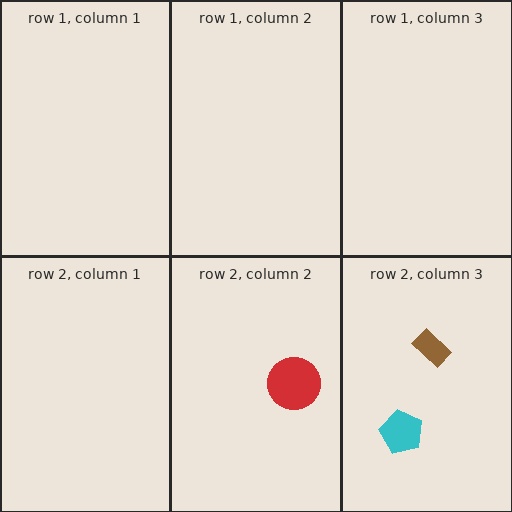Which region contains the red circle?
The row 2, column 2 region.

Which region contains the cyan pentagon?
The row 2, column 3 region.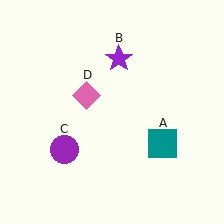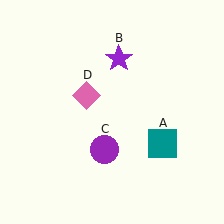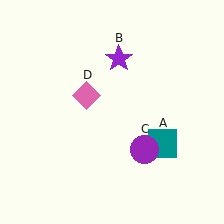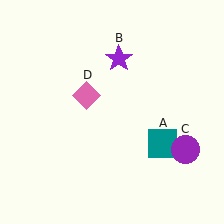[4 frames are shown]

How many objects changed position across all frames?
1 object changed position: purple circle (object C).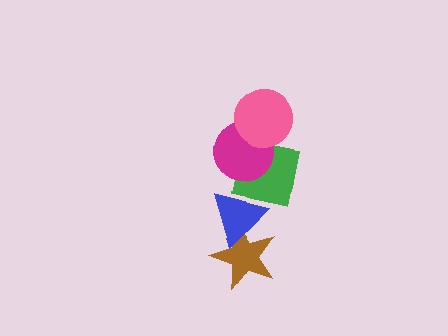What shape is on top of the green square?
The magenta circle is on top of the green square.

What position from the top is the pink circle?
The pink circle is 1st from the top.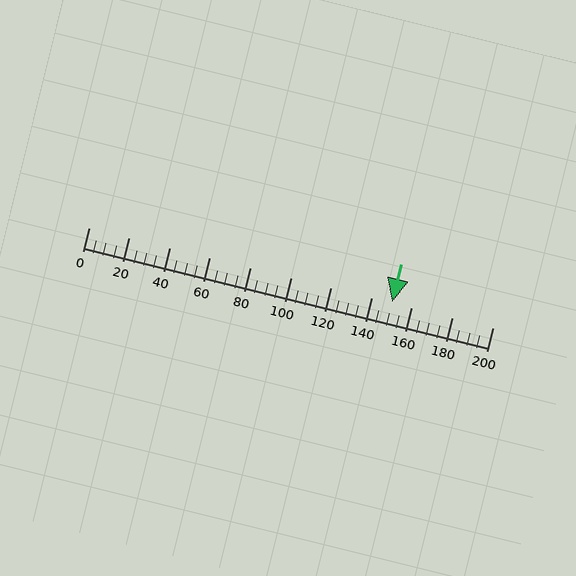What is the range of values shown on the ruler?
The ruler shows values from 0 to 200.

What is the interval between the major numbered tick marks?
The major tick marks are spaced 20 units apart.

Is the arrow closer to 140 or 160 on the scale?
The arrow is closer to 160.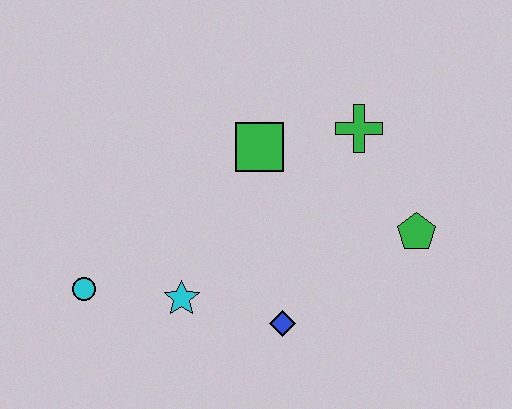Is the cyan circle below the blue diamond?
No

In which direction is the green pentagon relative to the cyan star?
The green pentagon is to the right of the cyan star.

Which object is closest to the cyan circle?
The cyan star is closest to the cyan circle.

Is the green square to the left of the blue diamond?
Yes